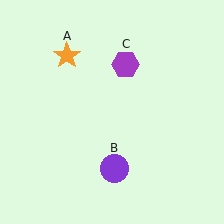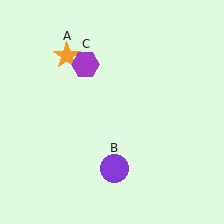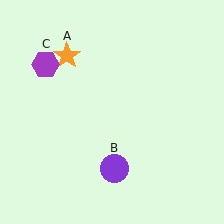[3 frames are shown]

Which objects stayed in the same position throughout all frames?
Orange star (object A) and purple circle (object B) remained stationary.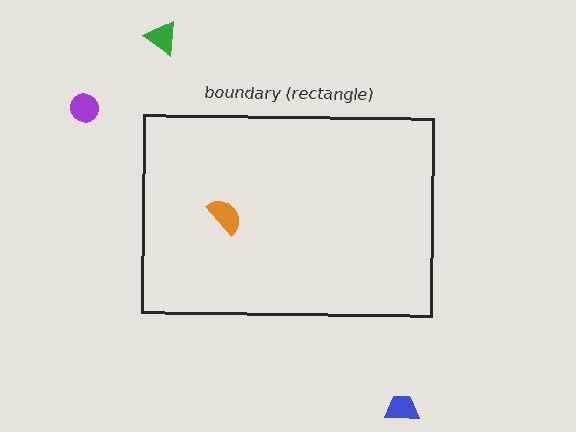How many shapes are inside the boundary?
1 inside, 3 outside.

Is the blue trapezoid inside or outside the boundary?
Outside.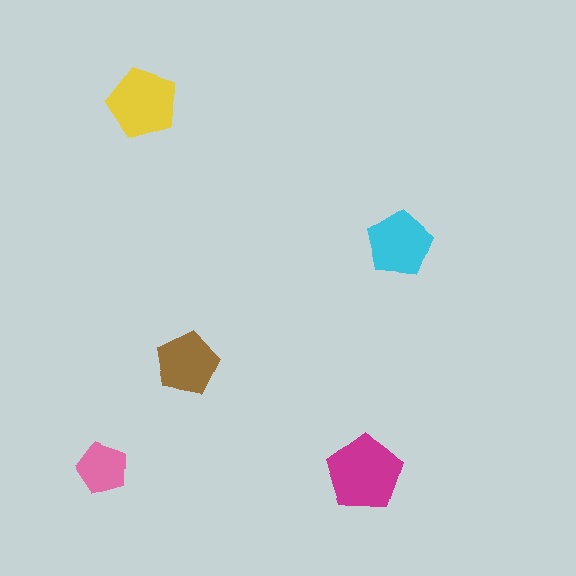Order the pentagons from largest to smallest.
the magenta one, the yellow one, the cyan one, the brown one, the pink one.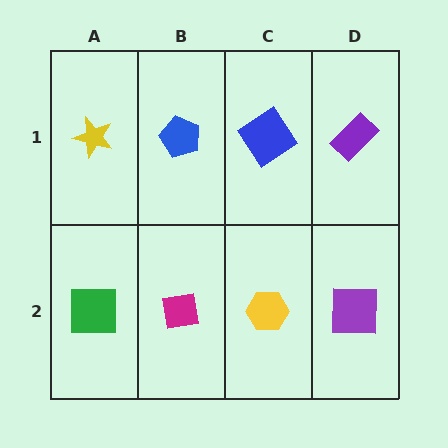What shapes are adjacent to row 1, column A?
A green square (row 2, column A), a blue pentagon (row 1, column B).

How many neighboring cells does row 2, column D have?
2.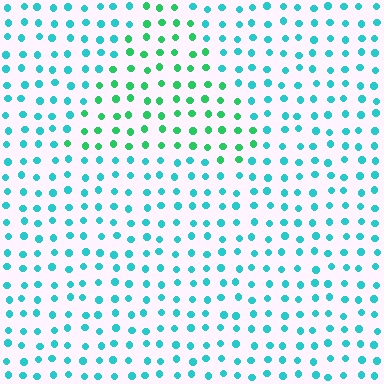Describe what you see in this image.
The image is filled with small cyan elements in a uniform arrangement. A triangle-shaped region is visible where the elements are tinted to a slightly different hue, forming a subtle color boundary.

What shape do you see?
I see a triangle.